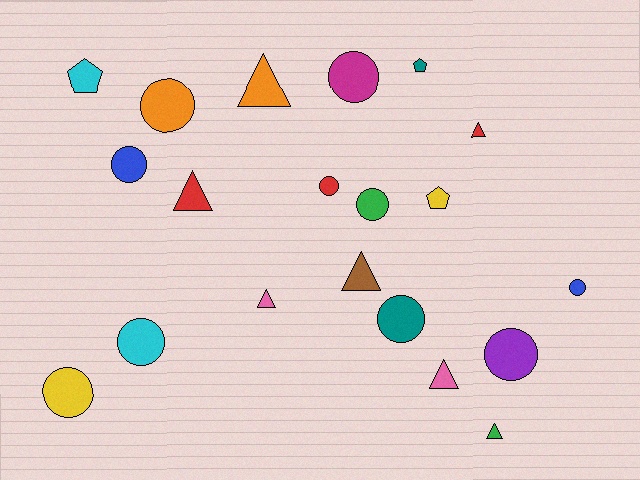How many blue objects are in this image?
There are 2 blue objects.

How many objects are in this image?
There are 20 objects.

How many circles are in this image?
There are 10 circles.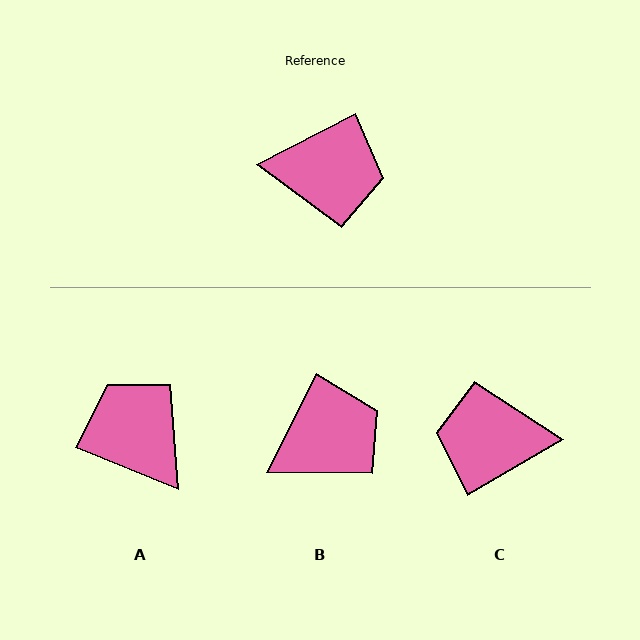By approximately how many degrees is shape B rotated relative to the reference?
Approximately 36 degrees counter-clockwise.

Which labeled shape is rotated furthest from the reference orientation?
C, about 177 degrees away.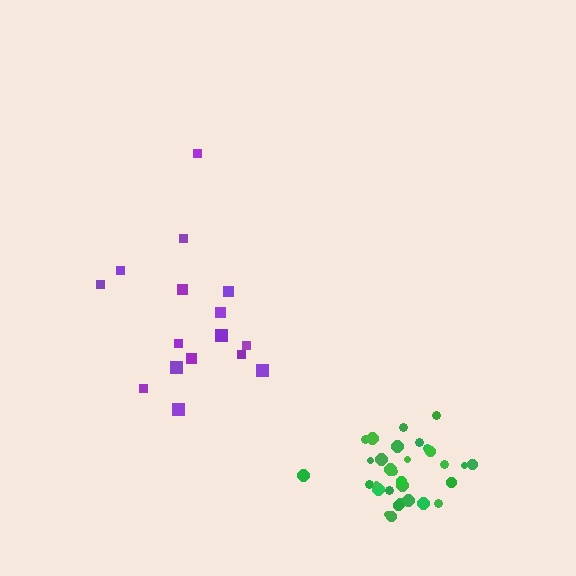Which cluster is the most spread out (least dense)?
Purple.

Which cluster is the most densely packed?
Green.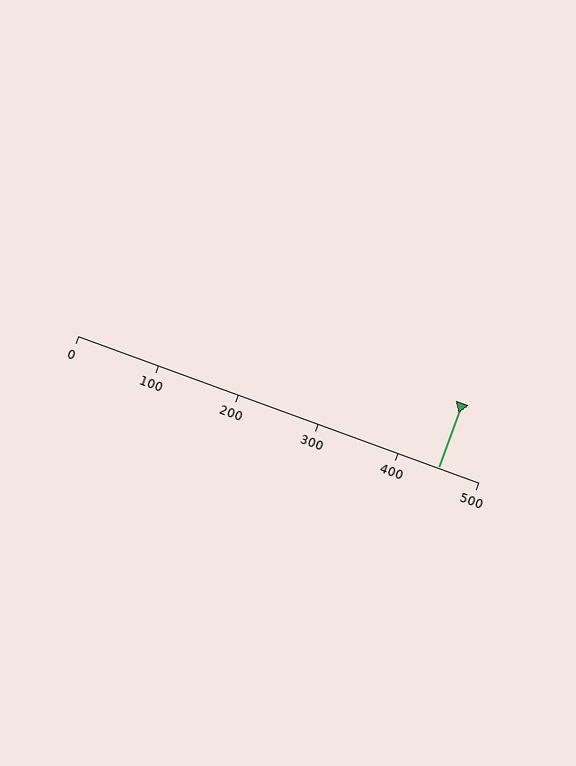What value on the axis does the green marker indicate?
The marker indicates approximately 450.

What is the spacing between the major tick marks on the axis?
The major ticks are spaced 100 apart.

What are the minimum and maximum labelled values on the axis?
The axis runs from 0 to 500.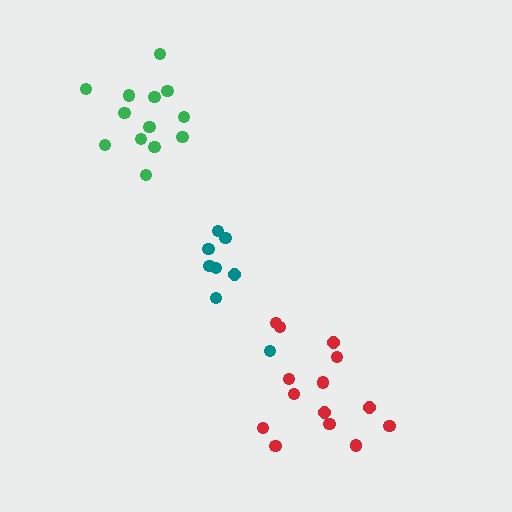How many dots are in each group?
Group 1: 14 dots, Group 2: 13 dots, Group 3: 8 dots (35 total).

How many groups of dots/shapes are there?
There are 3 groups.